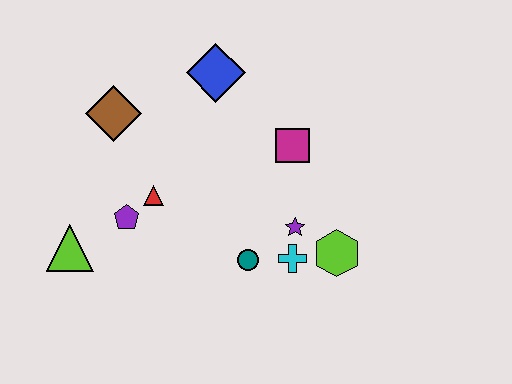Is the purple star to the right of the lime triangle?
Yes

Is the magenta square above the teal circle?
Yes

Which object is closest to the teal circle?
The cyan cross is closest to the teal circle.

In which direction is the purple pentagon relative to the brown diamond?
The purple pentagon is below the brown diamond.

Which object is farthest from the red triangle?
The lime hexagon is farthest from the red triangle.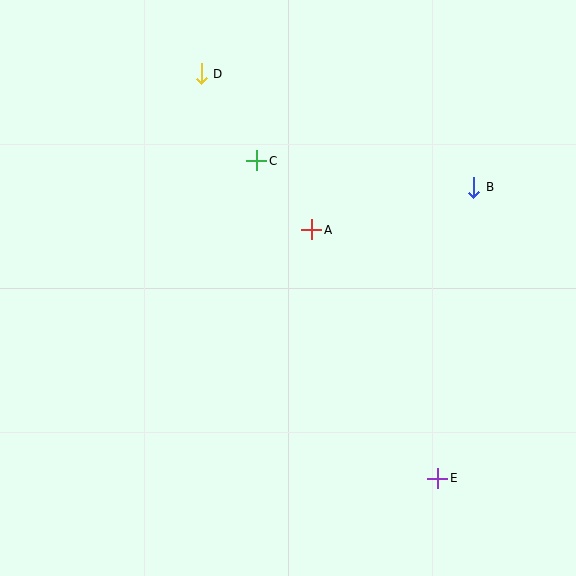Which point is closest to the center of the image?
Point A at (312, 230) is closest to the center.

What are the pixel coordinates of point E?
Point E is at (438, 478).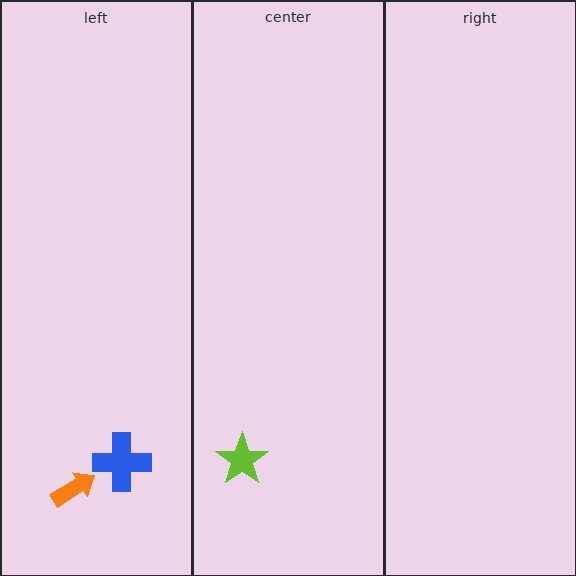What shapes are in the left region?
The orange arrow, the blue cross.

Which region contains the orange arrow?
The left region.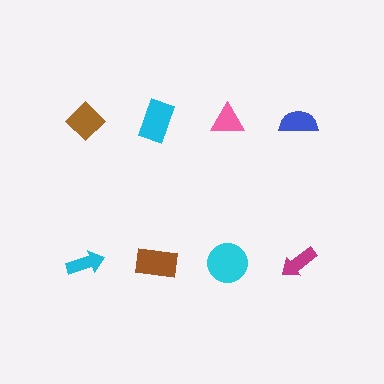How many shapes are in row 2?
4 shapes.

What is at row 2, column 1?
A cyan arrow.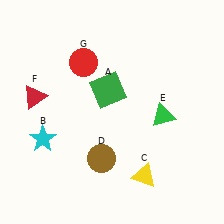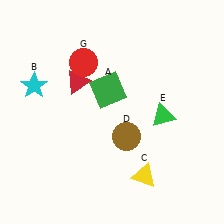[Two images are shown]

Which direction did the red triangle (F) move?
The red triangle (F) moved right.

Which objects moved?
The objects that moved are: the cyan star (B), the brown circle (D), the red triangle (F).